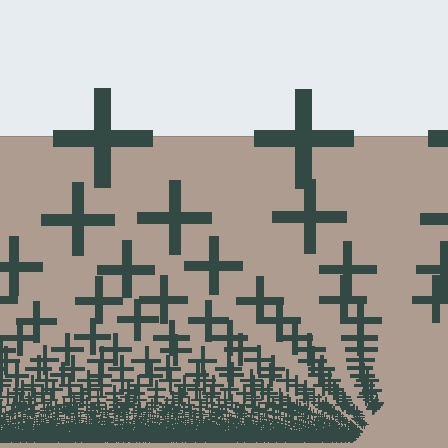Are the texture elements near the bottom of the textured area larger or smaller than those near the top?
Smaller. The gradient is inverted — elements near the bottom are smaller and denser.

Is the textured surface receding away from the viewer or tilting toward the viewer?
The surface appears to tilt toward the viewer. Texture elements get larger and sparser toward the top.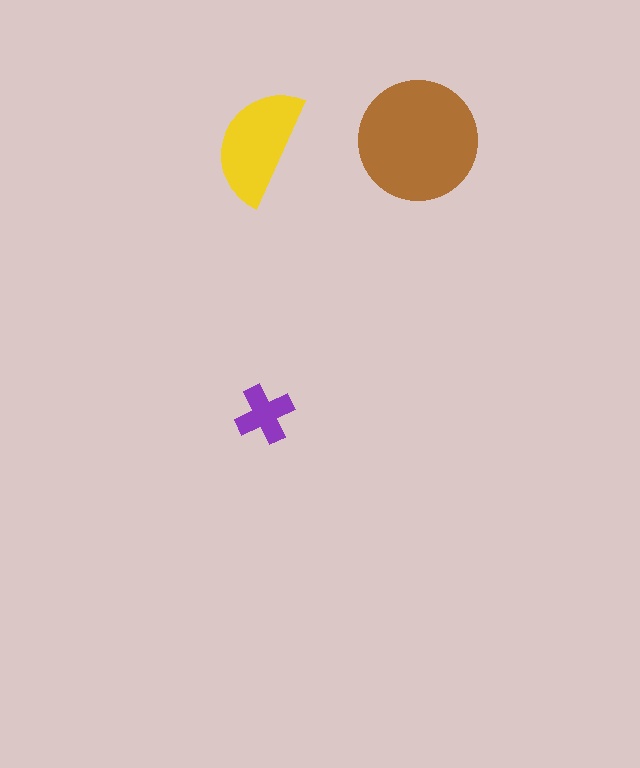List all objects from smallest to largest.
The purple cross, the yellow semicircle, the brown circle.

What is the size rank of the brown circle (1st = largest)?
1st.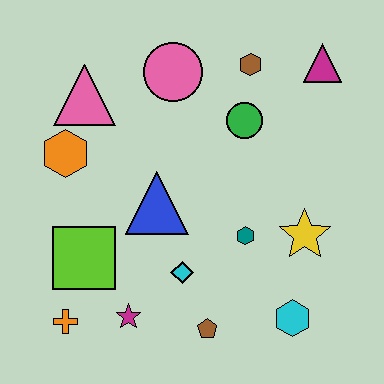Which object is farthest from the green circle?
The orange cross is farthest from the green circle.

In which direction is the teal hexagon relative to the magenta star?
The teal hexagon is to the right of the magenta star.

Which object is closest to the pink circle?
The brown hexagon is closest to the pink circle.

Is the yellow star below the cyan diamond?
No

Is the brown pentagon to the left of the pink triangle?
No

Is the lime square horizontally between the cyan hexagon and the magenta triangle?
No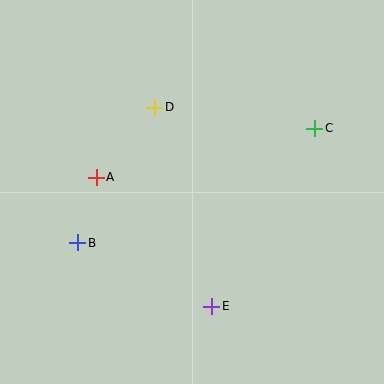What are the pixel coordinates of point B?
Point B is at (78, 243).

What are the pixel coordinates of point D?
Point D is at (155, 107).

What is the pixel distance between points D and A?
The distance between D and A is 91 pixels.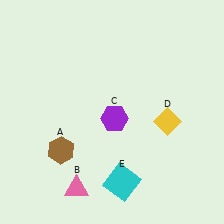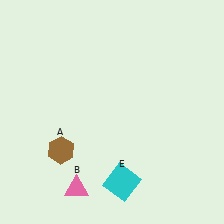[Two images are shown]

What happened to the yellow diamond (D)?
The yellow diamond (D) was removed in Image 2. It was in the bottom-right area of Image 1.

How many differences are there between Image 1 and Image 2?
There are 2 differences between the two images.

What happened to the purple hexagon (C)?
The purple hexagon (C) was removed in Image 2. It was in the bottom-right area of Image 1.